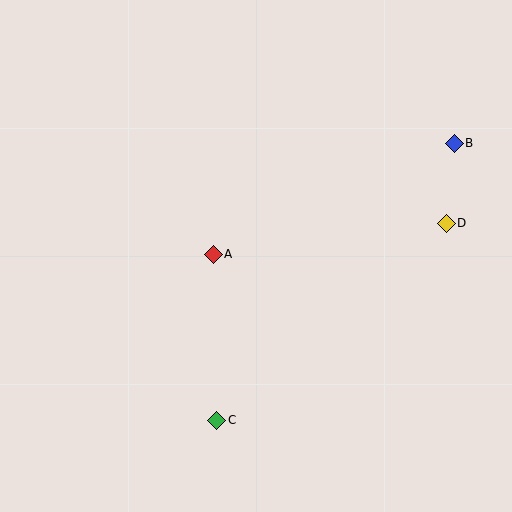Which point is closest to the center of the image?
Point A at (213, 254) is closest to the center.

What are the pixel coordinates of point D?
Point D is at (446, 223).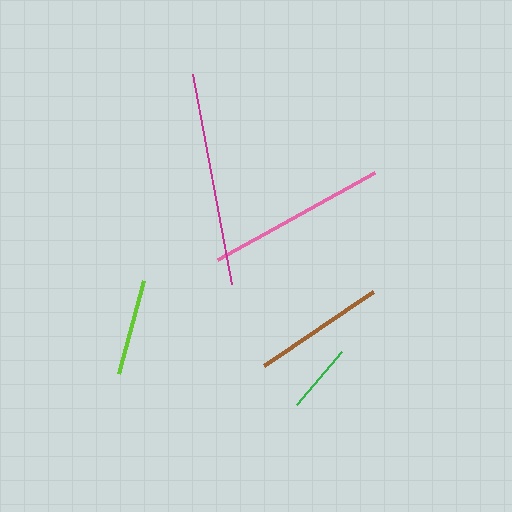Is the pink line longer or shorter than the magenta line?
The magenta line is longer than the pink line.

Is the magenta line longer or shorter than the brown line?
The magenta line is longer than the brown line.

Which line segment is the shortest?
The green line is the shortest at approximately 70 pixels.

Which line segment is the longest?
The magenta line is the longest at approximately 213 pixels.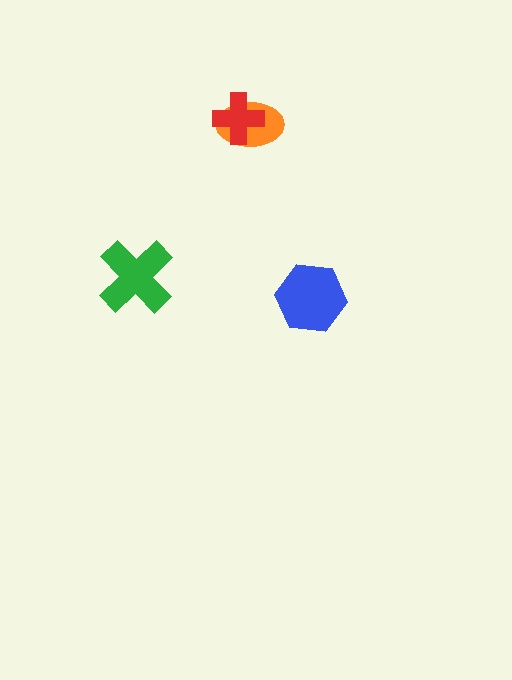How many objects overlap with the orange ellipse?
1 object overlaps with the orange ellipse.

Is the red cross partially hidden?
No, no other shape covers it.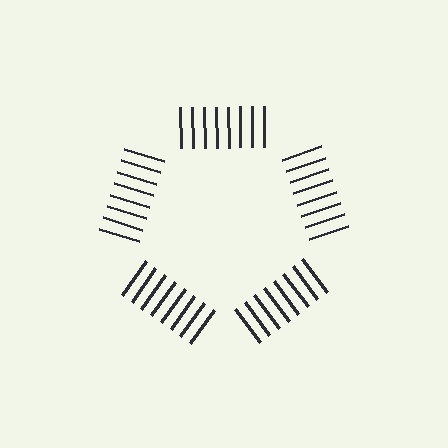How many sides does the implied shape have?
5 sides — the line-ends trace a pentagon.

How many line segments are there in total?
40 — 8 along each of the 5 edges.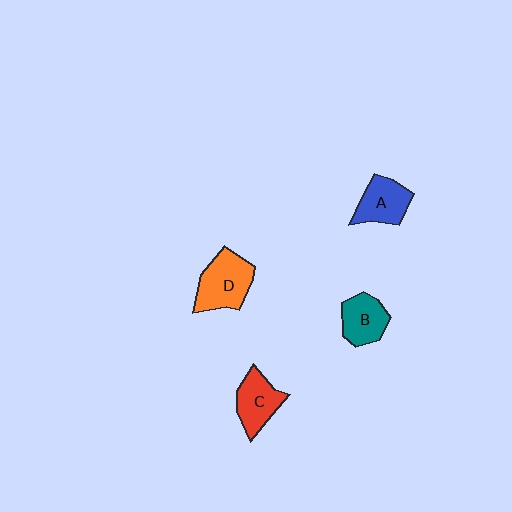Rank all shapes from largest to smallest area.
From largest to smallest: D (orange), A (blue), C (red), B (teal).